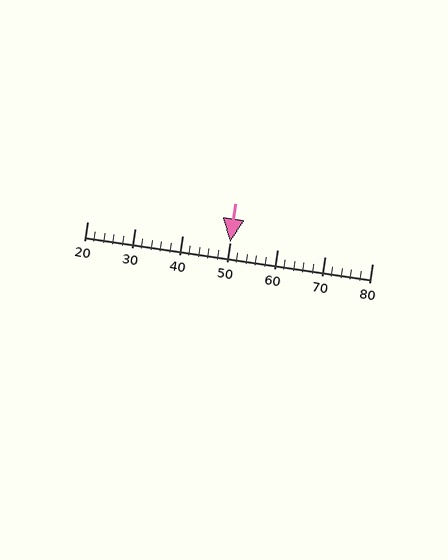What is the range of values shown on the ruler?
The ruler shows values from 20 to 80.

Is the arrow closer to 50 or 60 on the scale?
The arrow is closer to 50.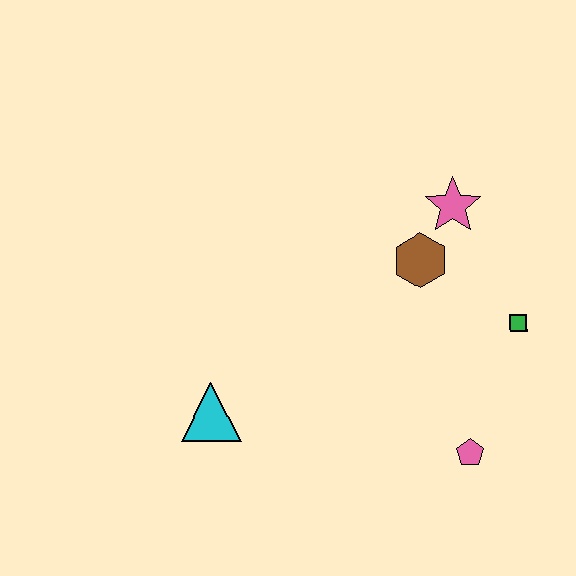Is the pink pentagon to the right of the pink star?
Yes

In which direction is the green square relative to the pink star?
The green square is below the pink star.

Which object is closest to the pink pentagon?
The green square is closest to the pink pentagon.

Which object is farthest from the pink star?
The cyan triangle is farthest from the pink star.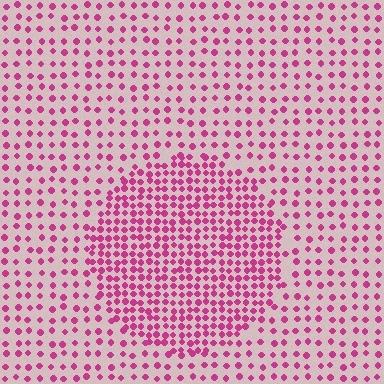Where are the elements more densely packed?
The elements are more densely packed inside the circle boundary.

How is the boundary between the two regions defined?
The boundary is defined by a change in element density (approximately 2.1x ratio). All elements are the same color, size, and shape.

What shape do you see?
I see a circle.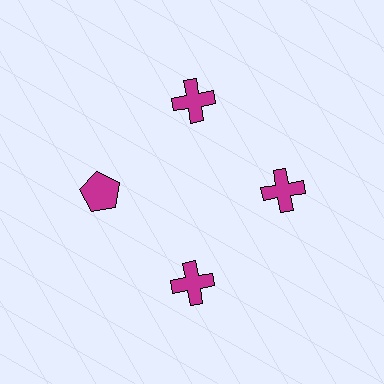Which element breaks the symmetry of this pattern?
The magenta pentagon at roughly the 9 o'clock position breaks the symmetry. All other shapes are magenta crosses.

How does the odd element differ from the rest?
It has a different shape: pentagon instead of cross.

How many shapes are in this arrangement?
There are 4 shapes arranged in a ring pattern.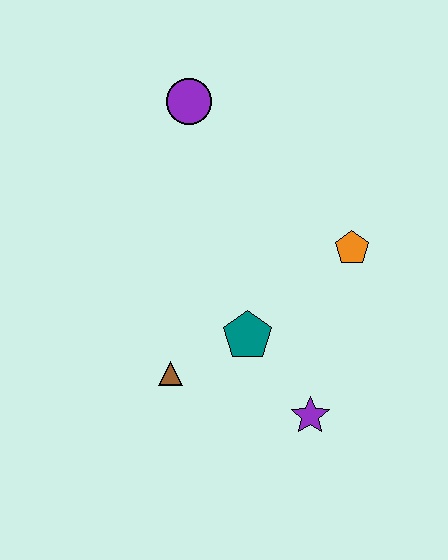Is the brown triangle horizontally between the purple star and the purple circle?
No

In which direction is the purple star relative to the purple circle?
The purple star is below the purple circle.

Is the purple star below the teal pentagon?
Yes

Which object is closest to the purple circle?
The orange pentagon is closest to the purple circle.